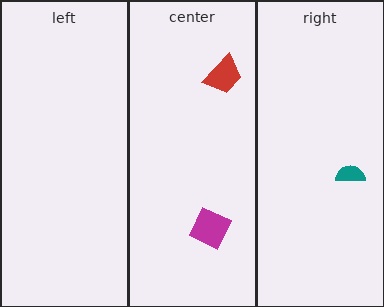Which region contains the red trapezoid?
The center region.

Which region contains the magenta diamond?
The center region.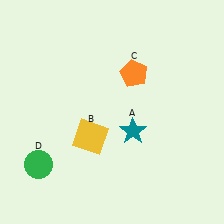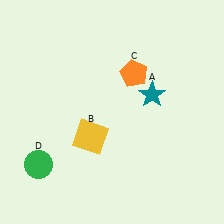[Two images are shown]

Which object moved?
The teal star (A) moved up.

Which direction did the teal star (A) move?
The teal star (A) moved up.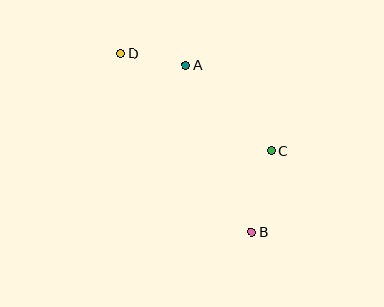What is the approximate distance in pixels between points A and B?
The distance between A and B is approximately 180 pixels.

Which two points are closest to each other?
Points A and D are closest to each other.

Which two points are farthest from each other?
Points B and D are farthest from each other.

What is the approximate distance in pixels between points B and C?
The distance between B and C is approximately 84 pixels.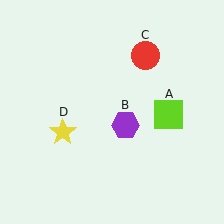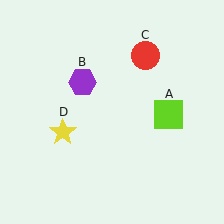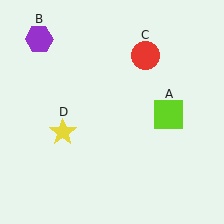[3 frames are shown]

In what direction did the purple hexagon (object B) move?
The purple hexagon (object B) moved up and to the left.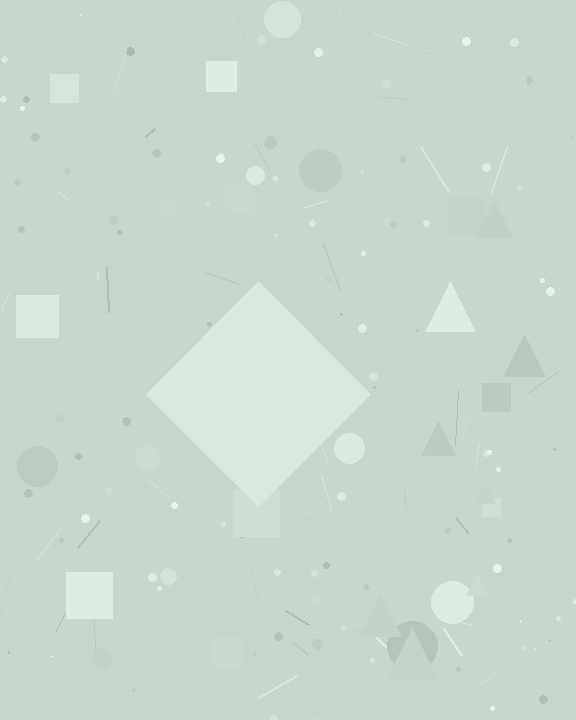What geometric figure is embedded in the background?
A diamond is embedded in the background.